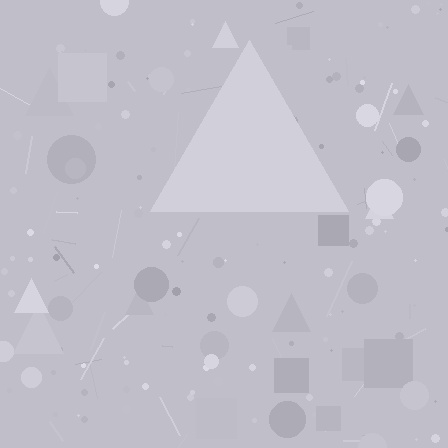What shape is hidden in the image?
A triangle is hidden in the image.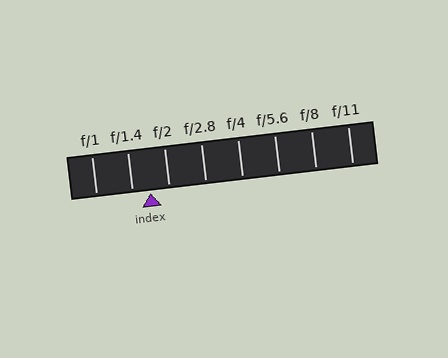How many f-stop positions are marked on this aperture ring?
There are 8 f-stop positions marked.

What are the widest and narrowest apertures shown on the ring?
The widest aperture shown is f/1 and the narrowest is f/11.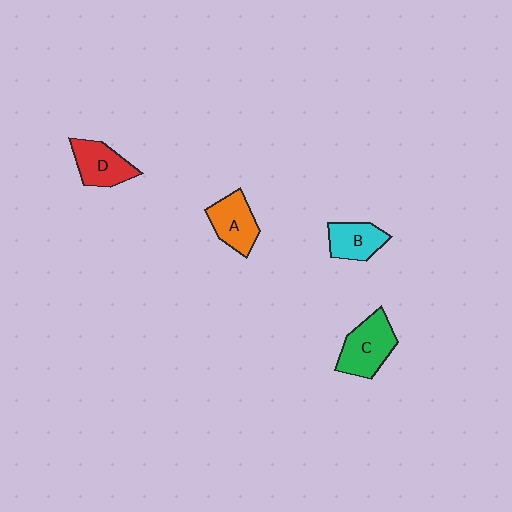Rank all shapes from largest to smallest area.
From largest to smallest: C (green), D (red), A (orange), B (cyan).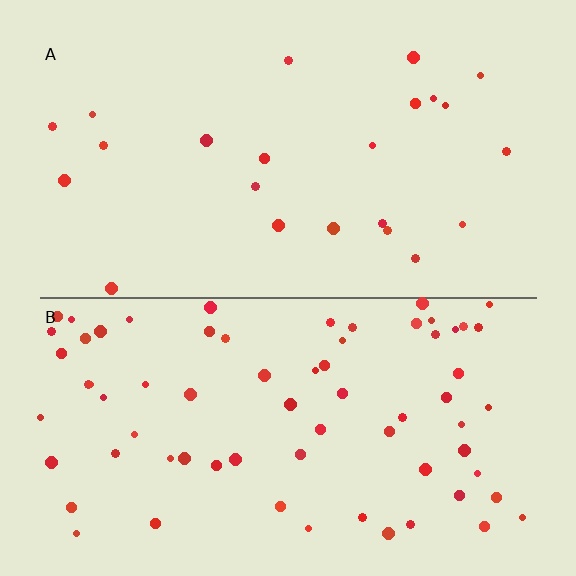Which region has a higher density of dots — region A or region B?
B (the bottom).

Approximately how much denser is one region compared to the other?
Approximately 3.1× — region B over region A.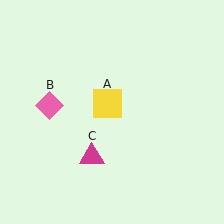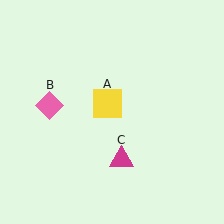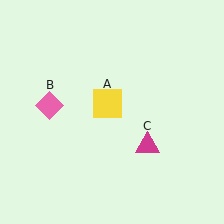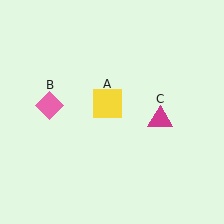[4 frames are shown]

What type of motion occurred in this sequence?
The magenta triangle (object C) rotated counterclockwise around the center of the scene.